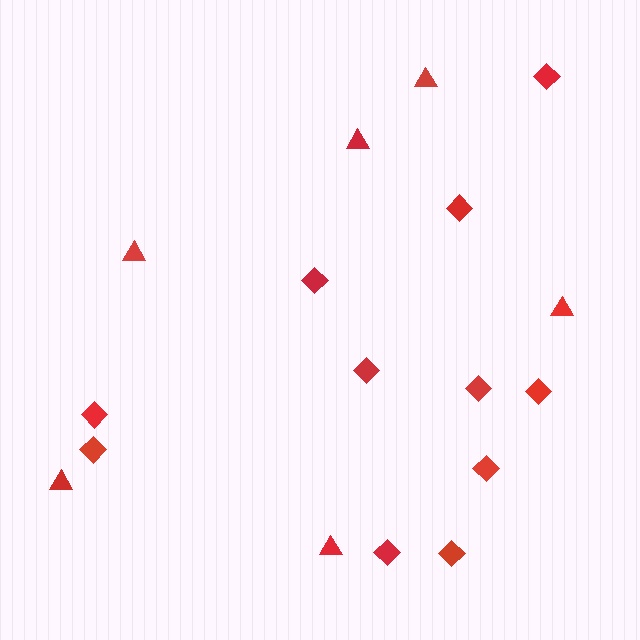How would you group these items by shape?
There are 2 groups: one group of triangles (6) and one group of diamonds (11).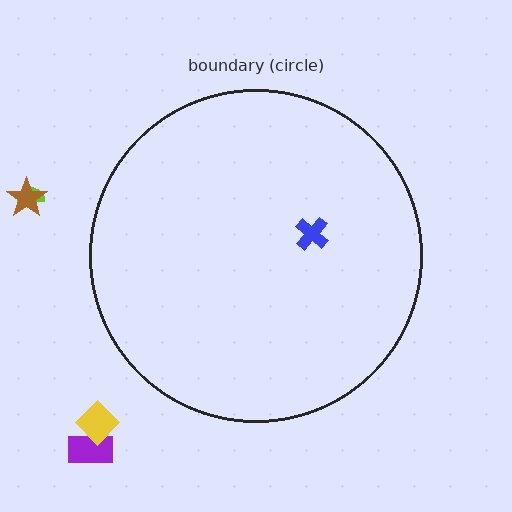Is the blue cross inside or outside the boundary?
Inside.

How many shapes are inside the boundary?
1 inside, 4 outside.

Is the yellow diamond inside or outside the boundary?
Outside.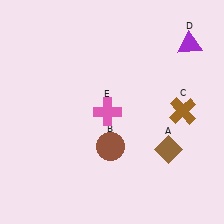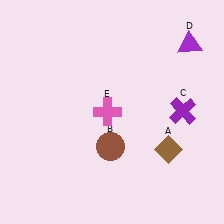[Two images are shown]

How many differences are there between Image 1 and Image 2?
There is 1 difference between the two images.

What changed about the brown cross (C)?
In Image 1, C is brown. In Image 2, it changed to purple.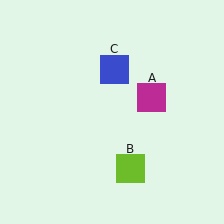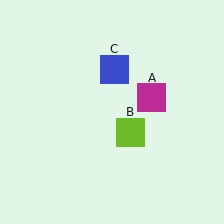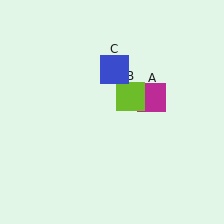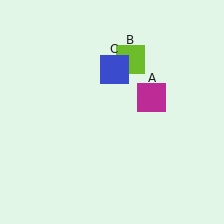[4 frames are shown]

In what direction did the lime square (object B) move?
The lime square (object B) moved up.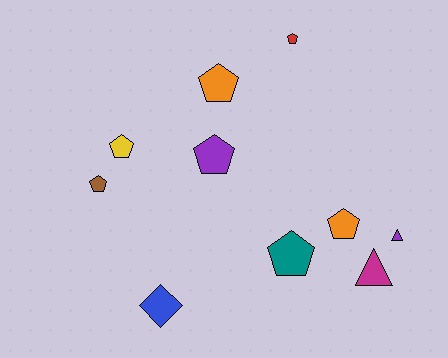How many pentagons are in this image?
There are 7 pentagons.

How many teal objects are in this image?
There is 1 teal object.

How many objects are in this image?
There are 10 objects.